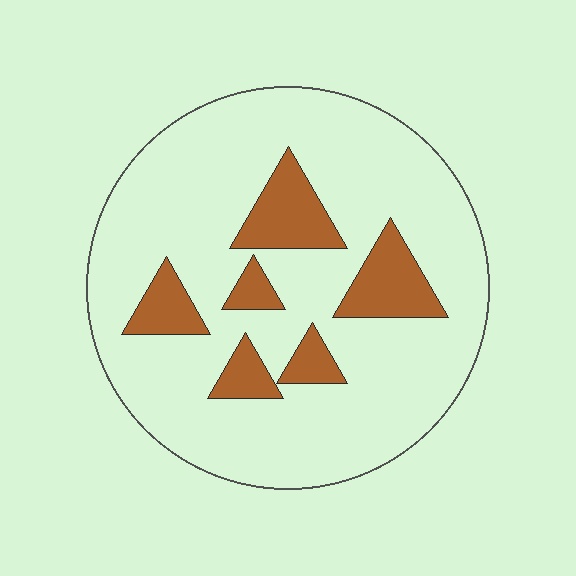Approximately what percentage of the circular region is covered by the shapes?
Approximately 20%.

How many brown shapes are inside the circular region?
6.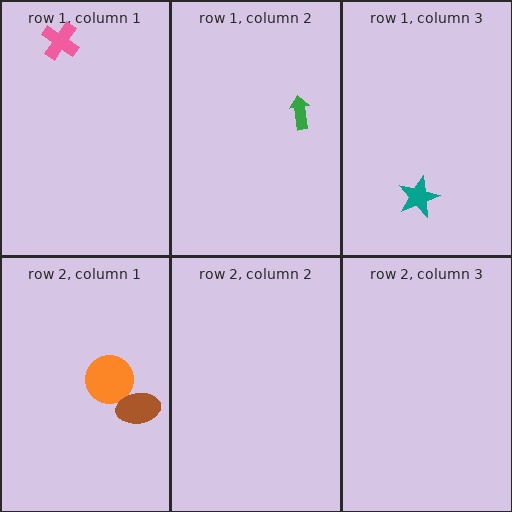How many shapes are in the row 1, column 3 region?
1.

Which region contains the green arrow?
The row 1, column 2 region.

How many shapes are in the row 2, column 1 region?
2.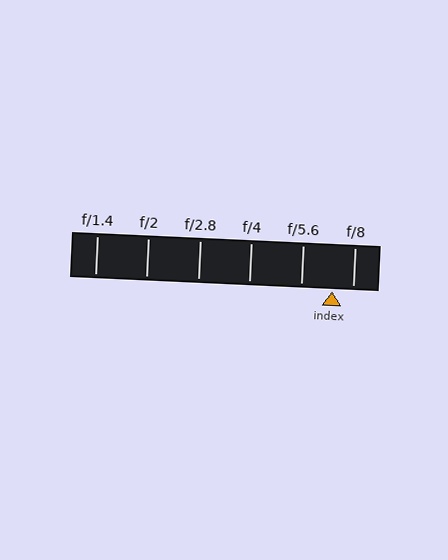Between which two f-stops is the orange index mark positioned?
The index mark is between f/5.6 and f/8.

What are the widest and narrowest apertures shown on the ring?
The widest aperture shown is f/1.4 and the narrowest is f/8.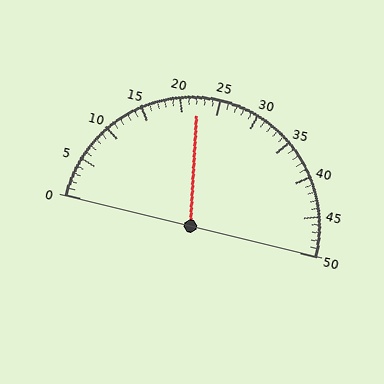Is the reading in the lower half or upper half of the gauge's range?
The reading is in the lower half of the range (0 to 50).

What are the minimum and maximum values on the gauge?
The gauge ranges from 0 to 50.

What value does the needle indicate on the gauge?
The needle indicates approximately 22.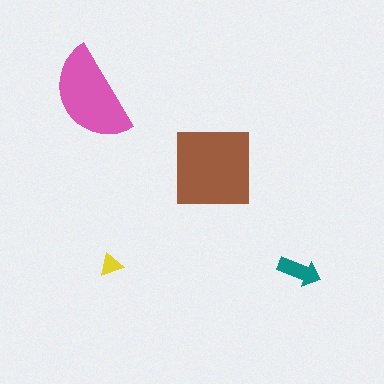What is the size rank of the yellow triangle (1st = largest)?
4th.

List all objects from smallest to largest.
The yellow triangle, the teal arrow, the pink semicircle, the brown square.